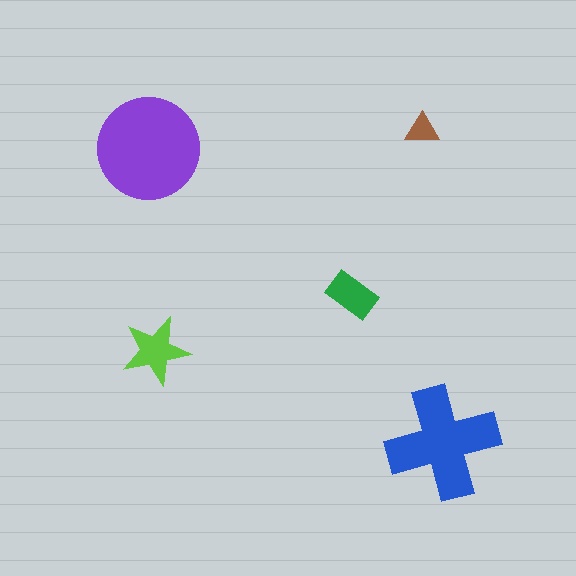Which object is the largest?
The purple circle.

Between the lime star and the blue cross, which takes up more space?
The blue cross.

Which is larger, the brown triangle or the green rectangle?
The green rectangle.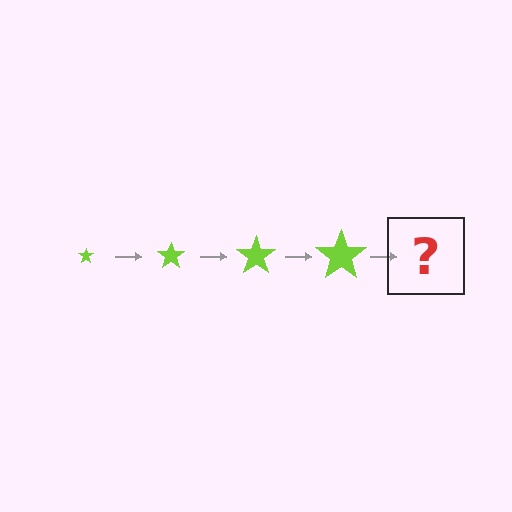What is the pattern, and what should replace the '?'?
The pattern is that the star gets progressively larger each step. The '?' should be a lime star, larger than the previous one.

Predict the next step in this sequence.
The next step is a lime star, larger than the previous one.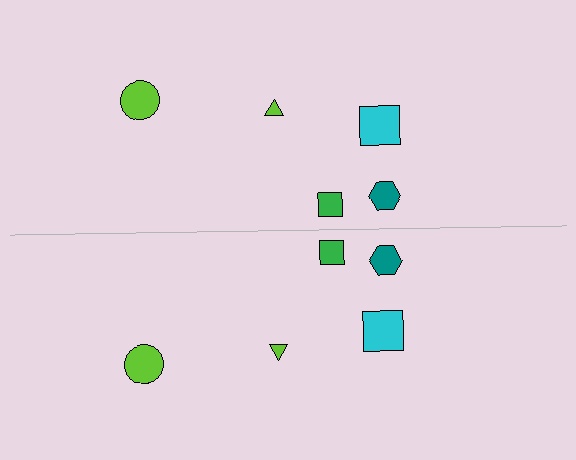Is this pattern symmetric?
Yes, this pattern has bilateral (reflection) symmetry.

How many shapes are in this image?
There are 10 shapes in this image.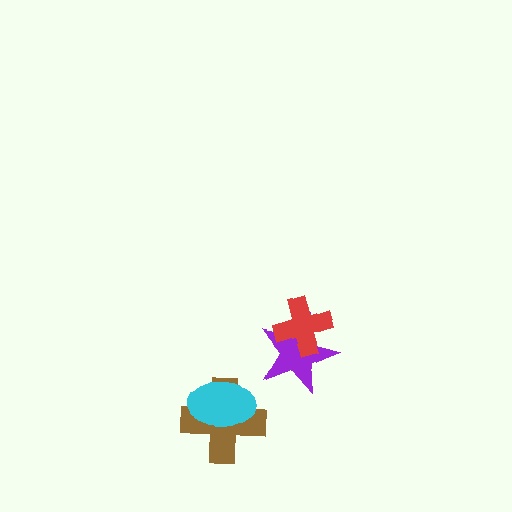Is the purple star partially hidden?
Yes, it is partially covered by another shape.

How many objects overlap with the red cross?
1 object overlaps with the red cross.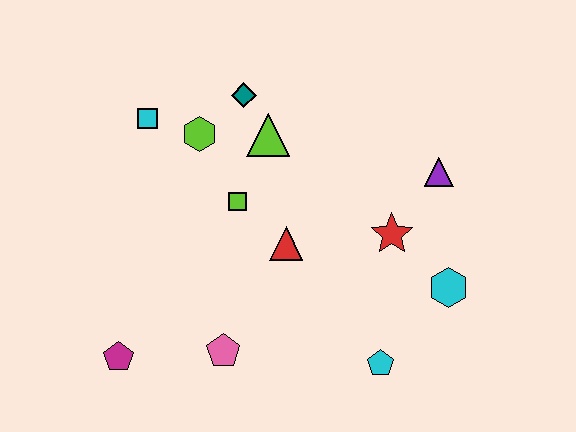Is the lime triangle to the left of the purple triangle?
Yes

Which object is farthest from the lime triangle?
The magenta pentagon is farthest from the lime triangle.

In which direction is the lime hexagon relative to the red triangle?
The lime hexagon is above the red triangle.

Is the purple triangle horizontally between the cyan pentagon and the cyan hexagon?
Yes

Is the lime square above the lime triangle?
No